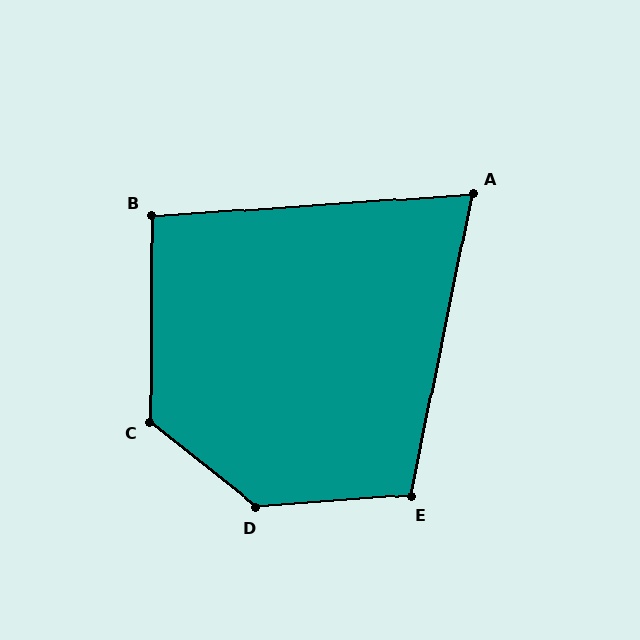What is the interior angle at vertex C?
Approximately 129 degrees (obtuse).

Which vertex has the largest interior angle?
D, at approximately 137 degrees.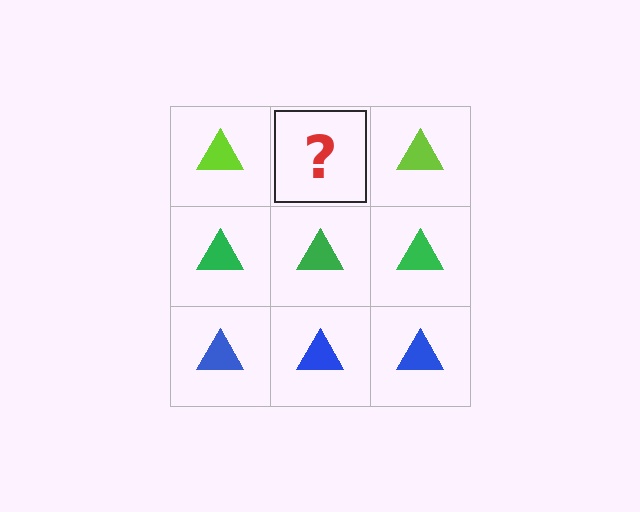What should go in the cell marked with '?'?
The missing cell should contain a lime triangle.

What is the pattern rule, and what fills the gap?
The rule is that each row has a consistent color. The gap should be filled with a lime triangle.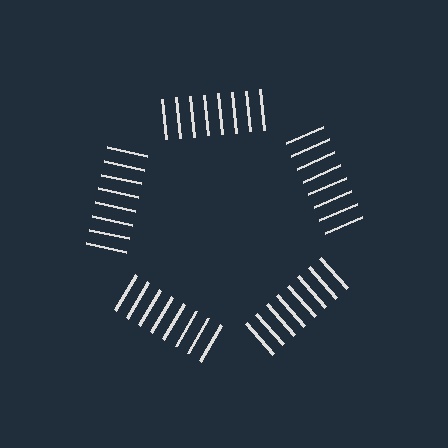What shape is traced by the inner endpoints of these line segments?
An illusory pentagon — the line segments terminate on its edges but no continuous stroke is drawn.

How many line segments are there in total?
40 — 8 along each of the 5 edges.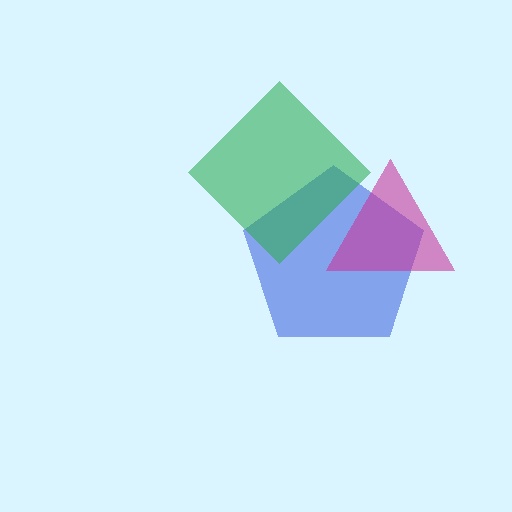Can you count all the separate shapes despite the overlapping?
Yes, there are 3 separate shapes.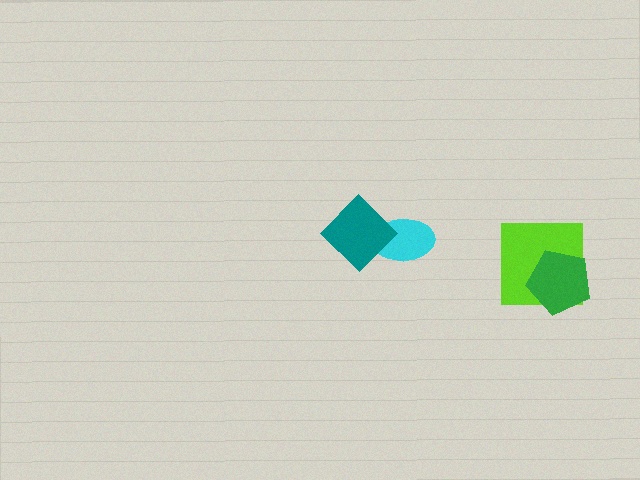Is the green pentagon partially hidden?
No, no other shape covers it.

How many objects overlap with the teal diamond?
1 object overlaps with the teal diamond.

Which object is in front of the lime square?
The green pentagon is in front of the lime square.